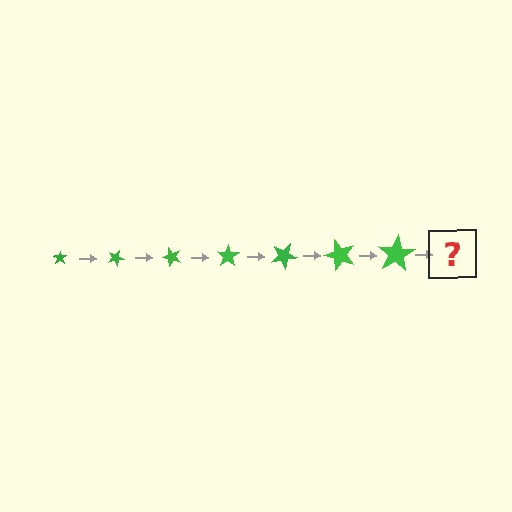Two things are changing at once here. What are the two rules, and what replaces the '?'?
The two rules are that the star grows larger each step and it rotates 25 degrees each step. The '?' should be a star, larger than the previous one and rotated 175 degrees from the start.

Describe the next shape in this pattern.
It should be a star, larger than the previous one and rotated 175 degrees from the start.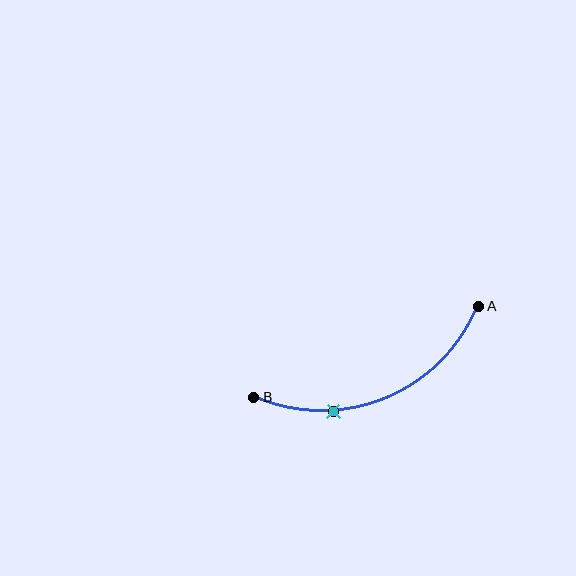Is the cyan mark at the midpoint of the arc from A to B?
No. The cyan mark lies on the arc but is closer to endpoint B. The arc midpoint would be at the point on the curve equidistant along the arc from both A and B.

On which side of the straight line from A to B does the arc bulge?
The arc bulges below the straight line connecting A and B.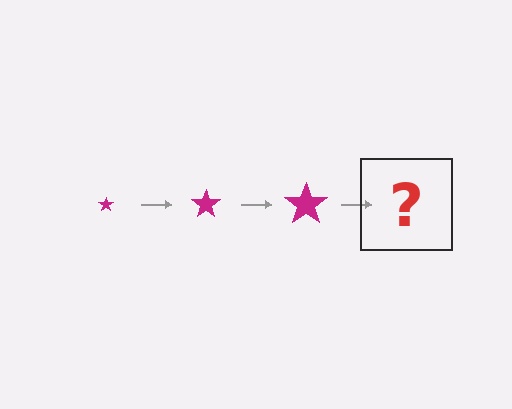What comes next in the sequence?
The next element should be a magenta star, larger than the previous one.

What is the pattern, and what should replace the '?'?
The pattern is that the star gets progressively larger each step. The '?' should be a magenta star, larger than the previous one.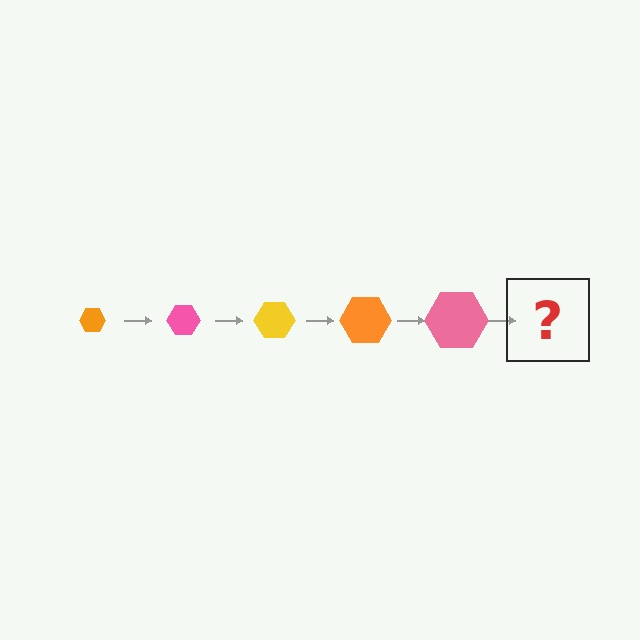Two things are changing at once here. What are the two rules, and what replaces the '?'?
The two rules are that the hexagon grows larger each step and the color cycles through orange, pink, and yellow. The '?' should be a yellow hexagon, larger than the previous one.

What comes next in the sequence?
The next element should be a yellow hexagon, larger than the previous one.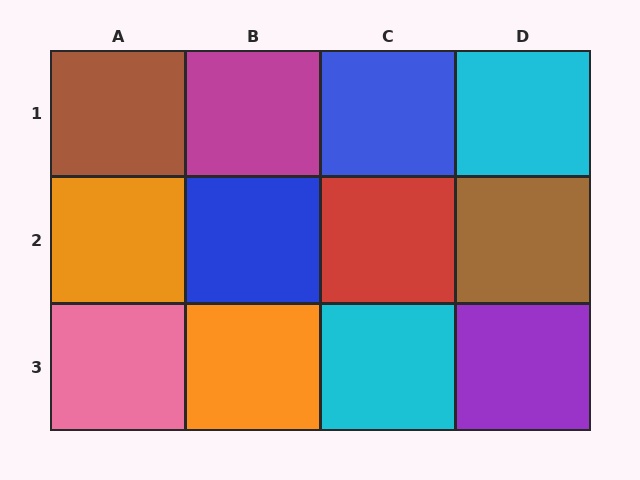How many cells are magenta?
1 cell is magenta.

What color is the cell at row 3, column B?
Orange.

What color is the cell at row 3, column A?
Pink.